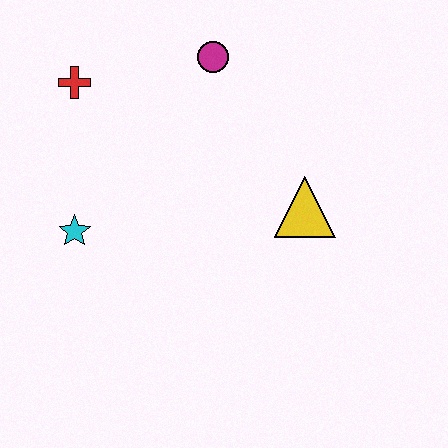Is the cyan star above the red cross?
No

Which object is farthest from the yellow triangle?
The red cross is farthest from the yellow triangle.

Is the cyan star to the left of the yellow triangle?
Yes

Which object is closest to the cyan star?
The red cross is closest to the cyan star.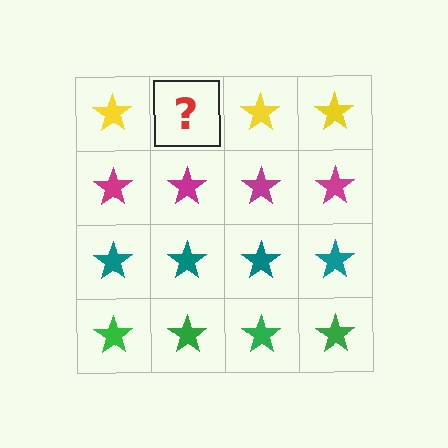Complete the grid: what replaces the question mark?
The question mark should be replaced with a yellow star.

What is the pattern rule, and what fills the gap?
The rule is that each row has a consistent color. The gap should be filled with a yellow star.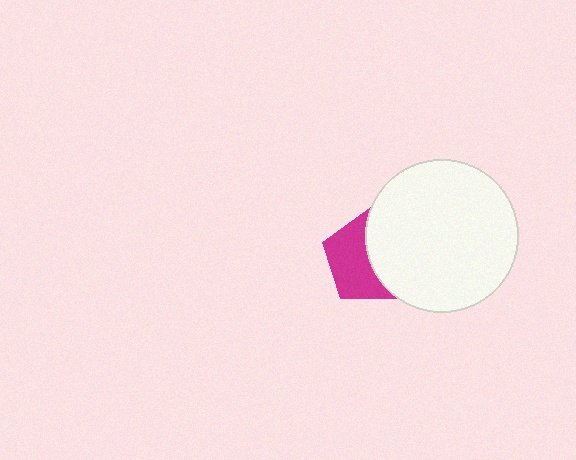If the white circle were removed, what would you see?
You would see the complete magenta pentagon.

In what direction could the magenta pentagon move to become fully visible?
The magenta pentagon could move left. That would shift it out from behind the white circle entirely.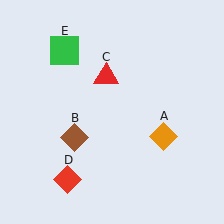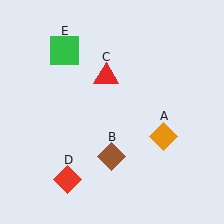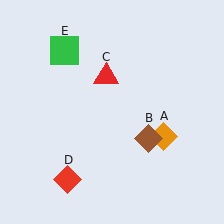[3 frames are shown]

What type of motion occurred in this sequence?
The brown diamond (object B) rotated counterclockwise around the center of the scene.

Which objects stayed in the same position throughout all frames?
Orange diamond (object A) and red triangle (object C) and red diamond (object D) and green square (object E) remained stationary.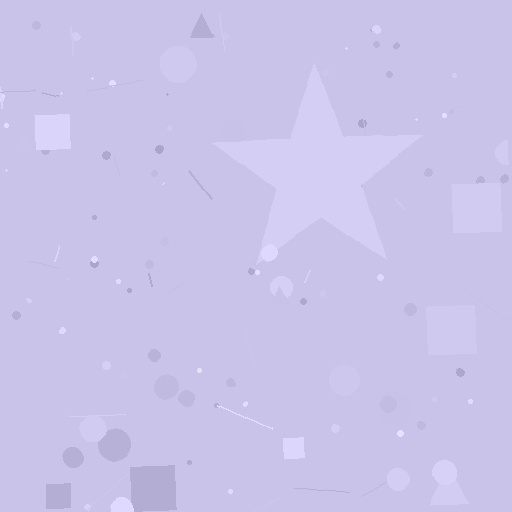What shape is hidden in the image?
A star is hidden in the image.